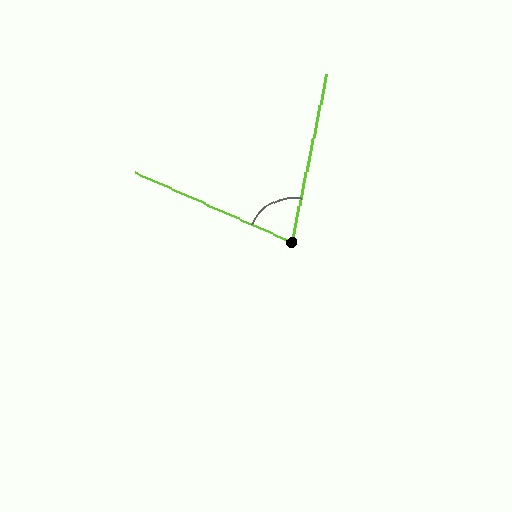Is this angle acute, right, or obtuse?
It is acute.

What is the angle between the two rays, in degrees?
Approximately 78 degrees.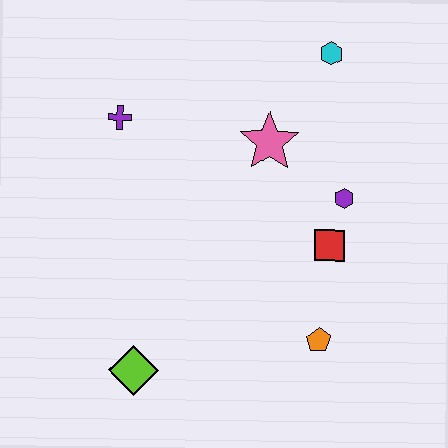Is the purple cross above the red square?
Yes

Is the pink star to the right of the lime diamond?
Yes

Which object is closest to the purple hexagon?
The red square is closest to the purple hexagon.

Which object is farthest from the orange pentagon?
The purple cross is farthest from the orange pentagon.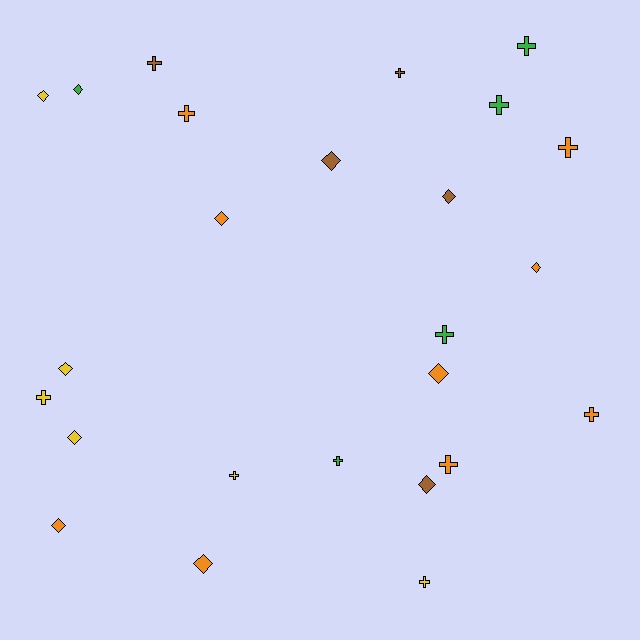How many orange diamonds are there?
There are 5 orange diamonds.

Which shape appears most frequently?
Cross, with 13 objects.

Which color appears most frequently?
Orange, with 9 objects.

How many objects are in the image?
There are 25 objects.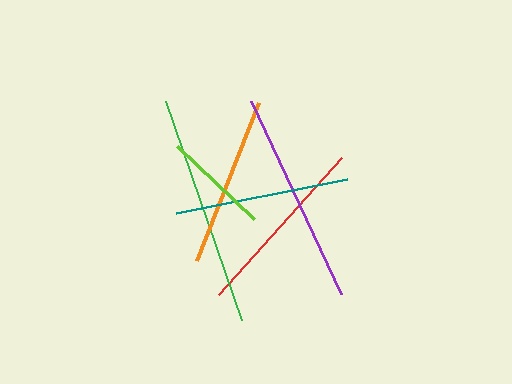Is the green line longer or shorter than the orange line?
The green line is longer than the orange line.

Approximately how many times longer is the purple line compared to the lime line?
The purple line is approximately 2.0 times the length of the lime line.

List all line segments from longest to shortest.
From longest to shortest: green, purple, red, teal, orange, lime.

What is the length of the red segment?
The red segment is approximately 184 pixels long.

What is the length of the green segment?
The green segment is approximately 231 pixels long.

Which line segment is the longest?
The green line is the longest at approximately 231 pixels.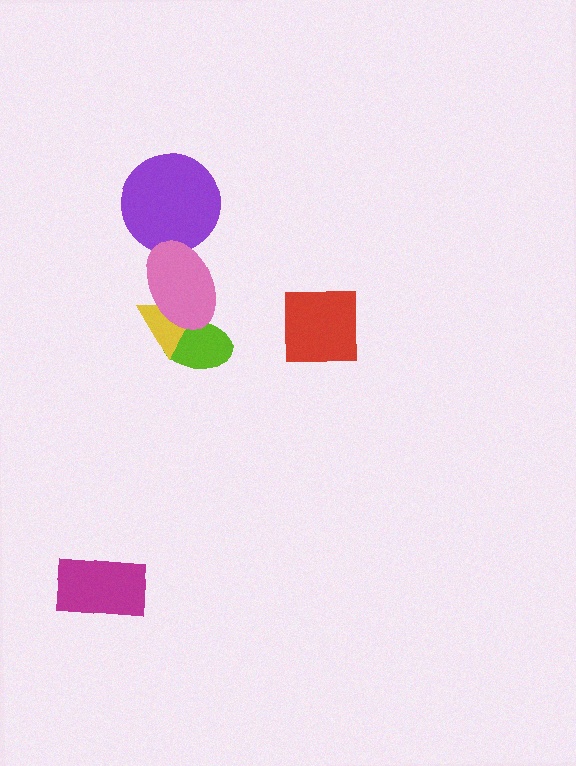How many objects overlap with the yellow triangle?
2 objects overlap with the yellow triangle.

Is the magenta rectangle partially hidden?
No, no other shape covers it.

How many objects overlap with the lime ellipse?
2 objects overlap with the lime ellipse.